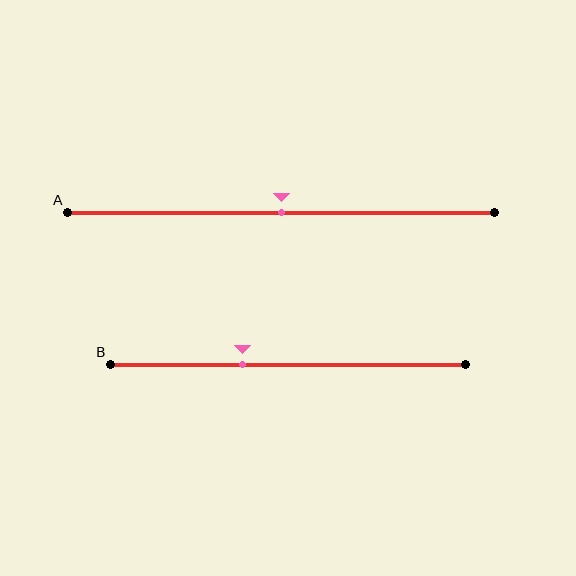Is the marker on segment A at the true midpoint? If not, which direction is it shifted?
Yes, the marker on segment A is at the true midpoint.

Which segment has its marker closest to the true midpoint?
Segment A has its marker closest to the true midpoint.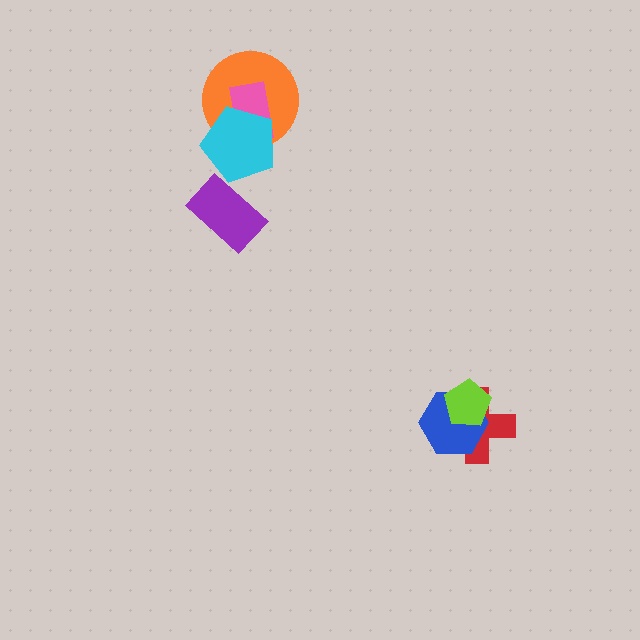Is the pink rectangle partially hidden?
Yes, it is partially covered by another shape.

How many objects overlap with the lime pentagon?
2 objects overlap with the lime pentagon.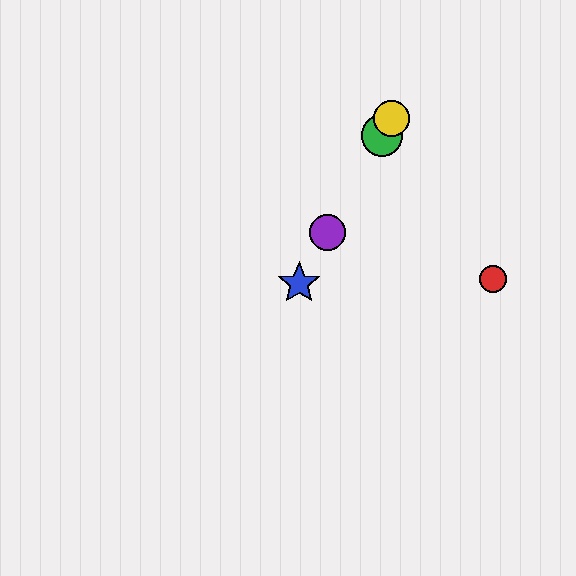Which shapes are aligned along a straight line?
The blue star, the green circle, the yellow circle, the purple circle are aligned along a straight line.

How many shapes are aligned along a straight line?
4 shapes (the blue star, the green circle, the yellow circle, the purple circle) are aligned along a straight line.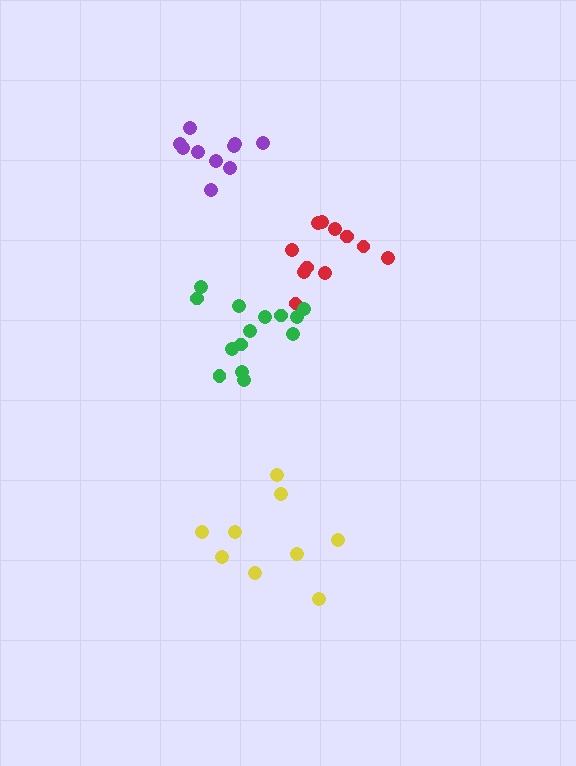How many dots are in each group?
Group 1: 11 dots, Group 2: 9 dots, Group 3: 10 dots, Group 4: 14 dots (44 total).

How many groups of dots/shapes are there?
There are 4 groups.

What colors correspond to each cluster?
The clusters are colored: red, yellow, purple, green.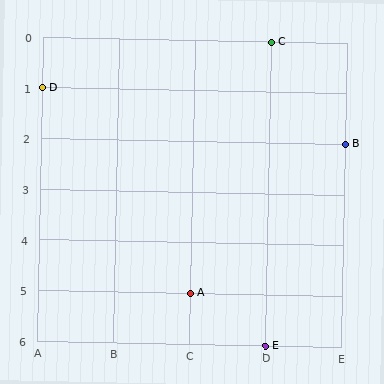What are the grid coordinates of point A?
Point A is at grid coordinates (C, 5).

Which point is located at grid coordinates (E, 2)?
Point B is at (E, 2).